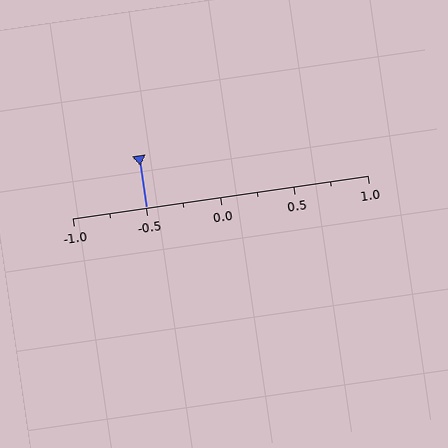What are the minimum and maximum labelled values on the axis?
The axis runs from -1.0 to 1.0.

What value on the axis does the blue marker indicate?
The marker indicates approximately -0.5.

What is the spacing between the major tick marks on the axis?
The major ticks are spaced 0.5 apart.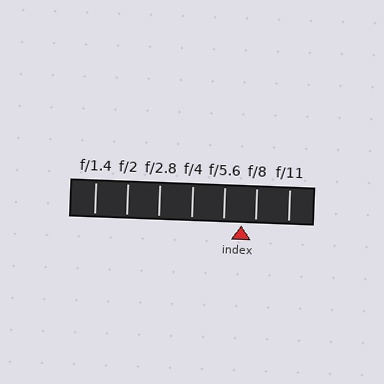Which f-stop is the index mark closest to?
The index mark is closest to f/8.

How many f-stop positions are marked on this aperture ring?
There are 7 f-stop positions marked.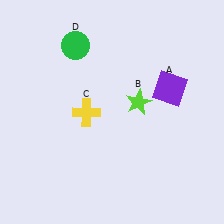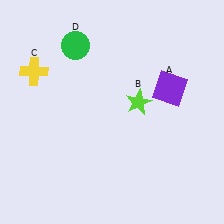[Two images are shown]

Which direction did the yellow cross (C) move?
The yellow cross (C) moved left.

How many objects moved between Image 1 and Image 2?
1 object moved between the two images.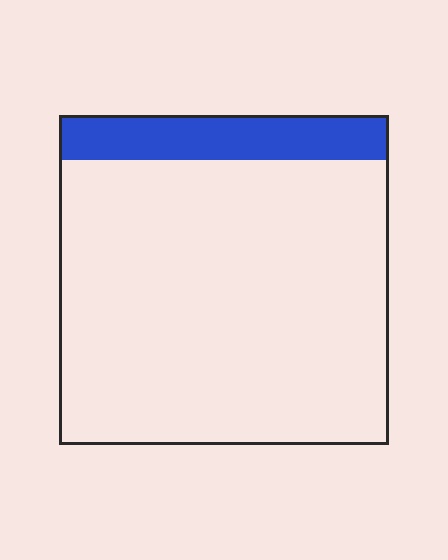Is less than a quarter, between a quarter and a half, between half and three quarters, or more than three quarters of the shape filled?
Less than a quarter.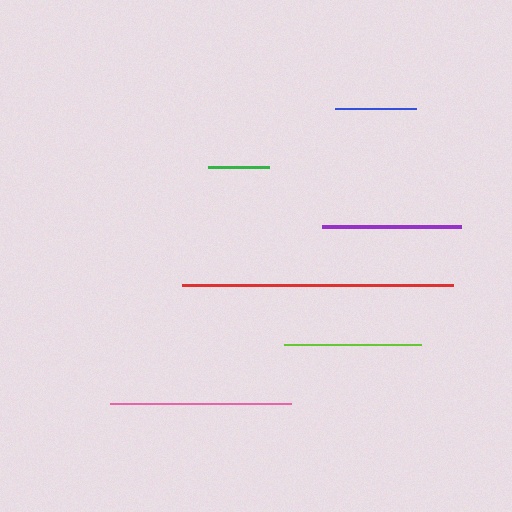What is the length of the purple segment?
The purple segment is approximately 139 pixels long.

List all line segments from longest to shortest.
From longest to shortest: red, pink, purple, lime, blue, green.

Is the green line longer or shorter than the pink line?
The pink line is longer than the green line.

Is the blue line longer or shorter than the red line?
The red line is longer than the blue line.